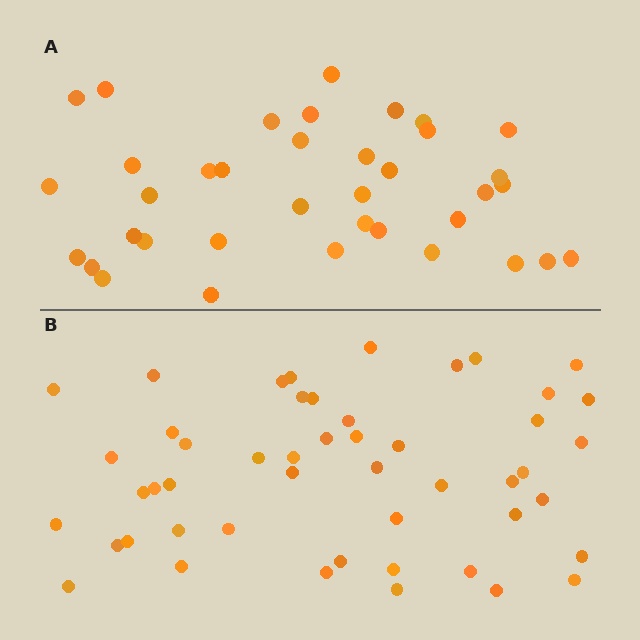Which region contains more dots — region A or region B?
Region B (the bottom region) has more dots.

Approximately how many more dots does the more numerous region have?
Region B has roughly 12 or so more dots than region A.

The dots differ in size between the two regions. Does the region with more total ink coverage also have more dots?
No. Region A has more total ink coverage because its dots are larger, but region B actually contains more individual dots. Total area can be misleading — the number of items is what matters here.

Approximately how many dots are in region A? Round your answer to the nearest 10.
About 40 dots. (The exact count is 37, which rounds to 40.)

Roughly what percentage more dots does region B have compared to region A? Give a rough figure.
About 30% more.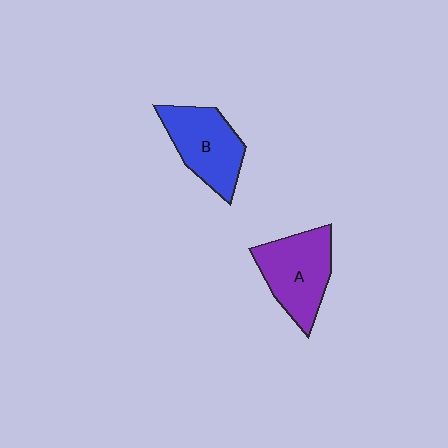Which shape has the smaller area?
Shape B (blue).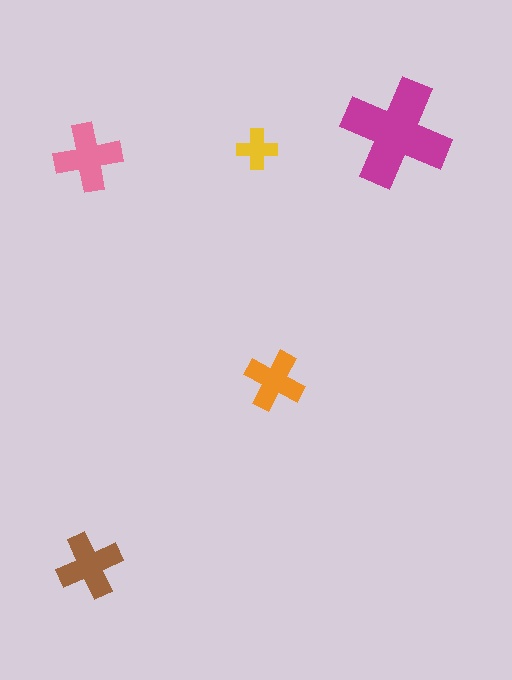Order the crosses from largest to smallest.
the magenta one, the pink one, the brown one, the orange one, the yellow one.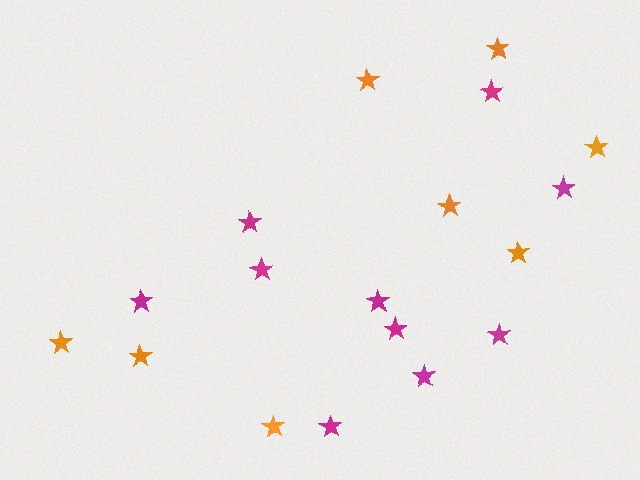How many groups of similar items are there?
There are 2 groups: one group of magenta stars (10) and one group of orange stars (8).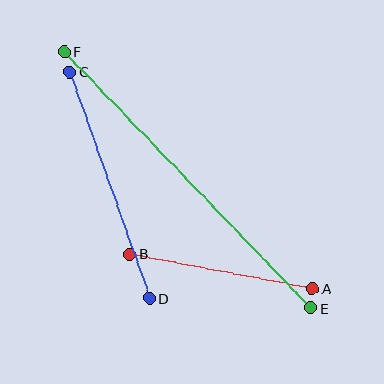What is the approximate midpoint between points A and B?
The midpoint is at approximately (221, 271) pixels.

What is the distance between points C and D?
The distance is approximately 240 pixels.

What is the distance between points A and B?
The distance is approximately 186 pixels.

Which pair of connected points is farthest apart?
Points E and F are farthest apart.